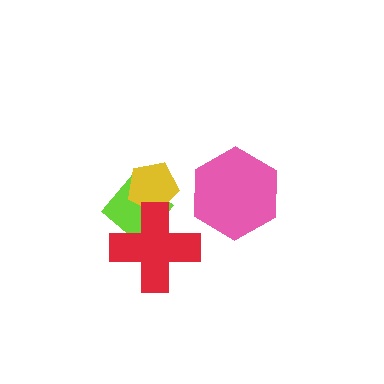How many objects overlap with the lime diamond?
2 objects overlap with the lime diamond.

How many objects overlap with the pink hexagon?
0 objects overlap with the pink hexagon.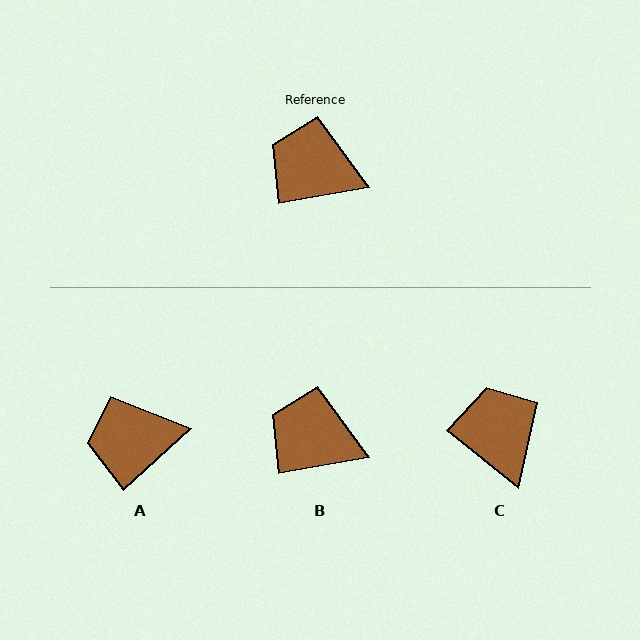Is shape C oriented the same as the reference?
No, it is off by about 49 degrees.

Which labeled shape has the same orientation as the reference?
B.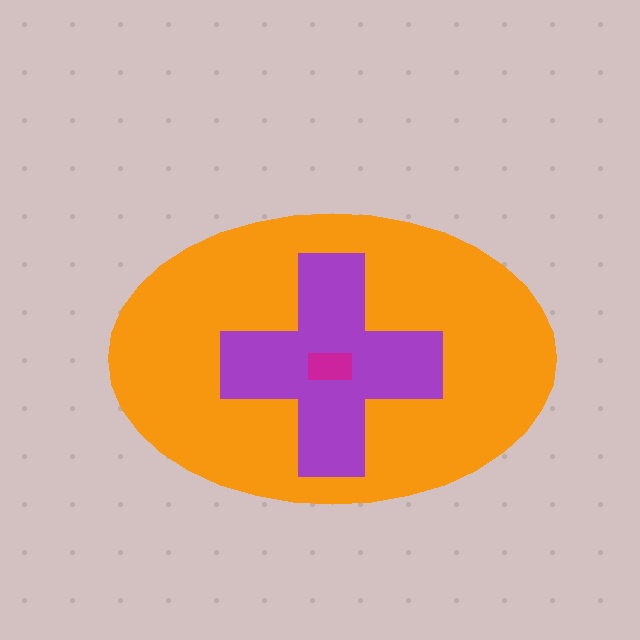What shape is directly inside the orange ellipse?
The purple cross.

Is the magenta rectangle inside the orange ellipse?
Yes.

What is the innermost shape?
The magenta rectangle.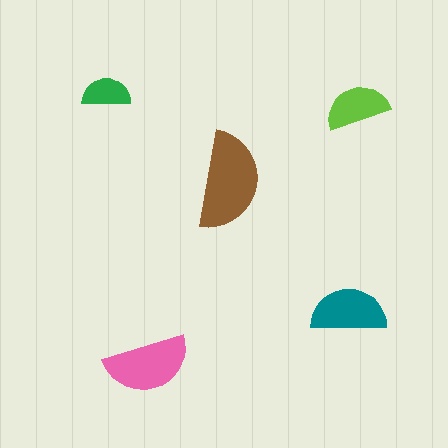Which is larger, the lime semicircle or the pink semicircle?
The pink one.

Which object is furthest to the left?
The green semicircle is leftmost.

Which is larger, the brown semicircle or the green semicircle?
The brown one.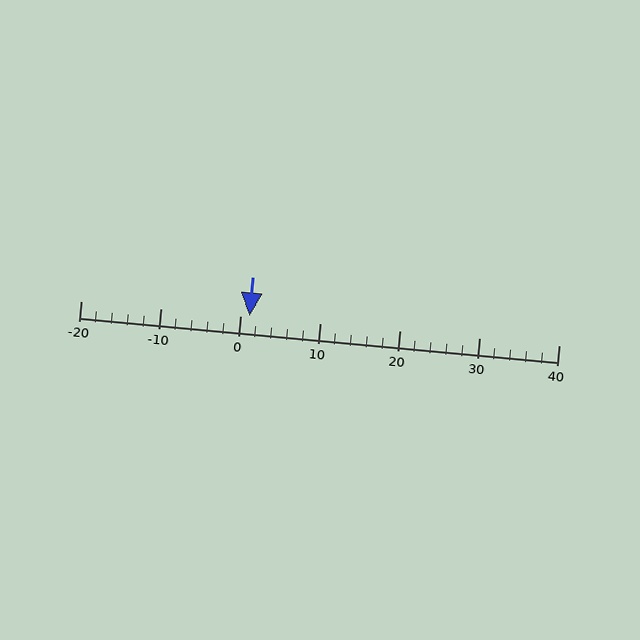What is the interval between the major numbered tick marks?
The major tick marks are spaced 10 units apart.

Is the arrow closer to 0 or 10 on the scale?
The arrow is closer to 0.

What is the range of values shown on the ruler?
The ruler shows values from -20 to 40.